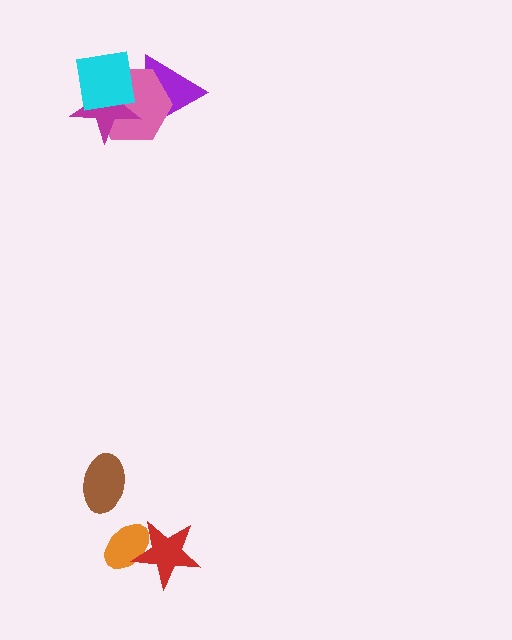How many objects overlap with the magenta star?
3 objects overlap with the magenta star.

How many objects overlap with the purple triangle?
2 objects overlap with the purple triangle.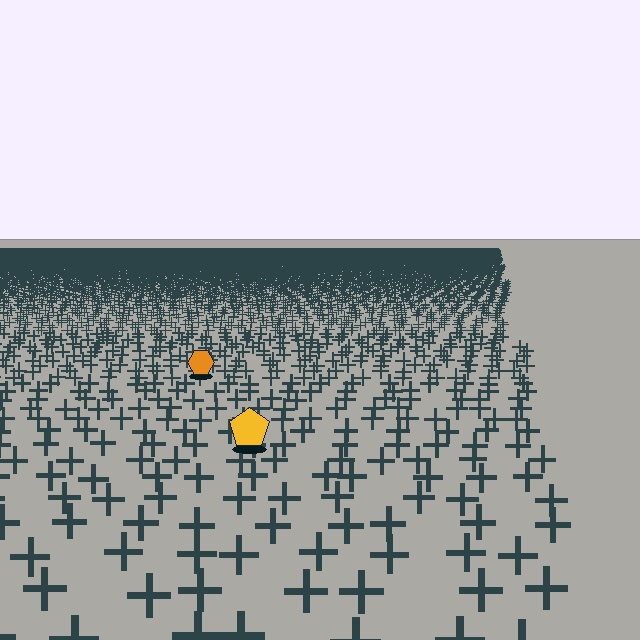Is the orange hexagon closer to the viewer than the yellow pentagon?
No. The yellow pentagon is closer — you can tell from the texture gradient: the ground texture is coarser near it.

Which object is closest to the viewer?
The yellow pentagon is closest. The texture marks near it are larger and more spread out.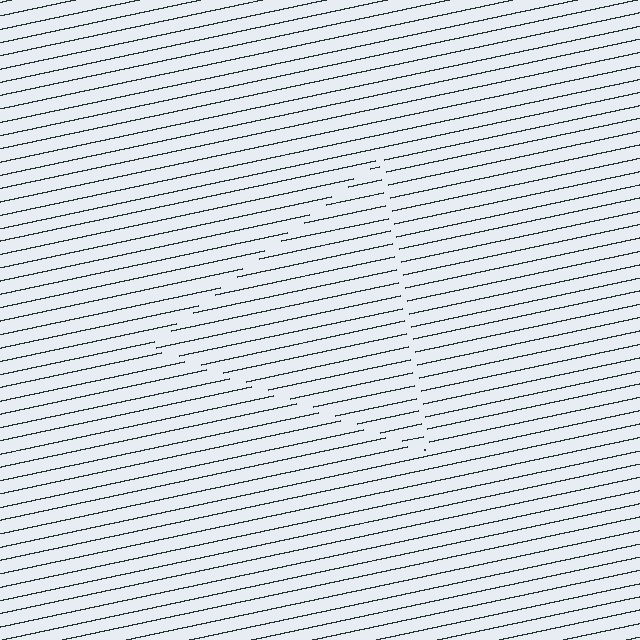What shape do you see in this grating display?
An illusory triangle. The interior of the shape contains the same grating, shifted by half a period — the contour is defined by the phase discontinuity where line-ends from the inner and outer gratings abut.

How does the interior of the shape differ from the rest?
The interior of the shape contains the same grating, shifted by half a period — the contour is defined by the phase discontinuity where line-ends from the inner and outer gratings abut.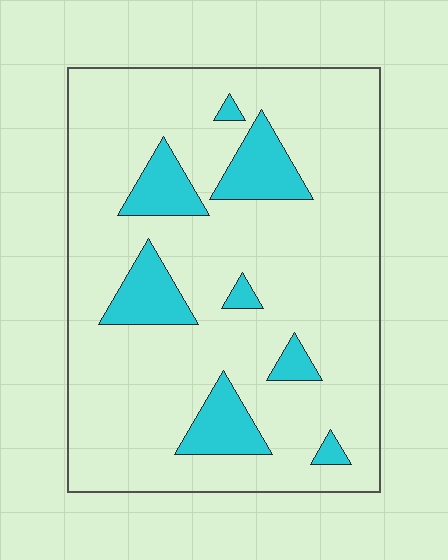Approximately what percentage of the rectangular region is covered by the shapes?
Approximately 15%.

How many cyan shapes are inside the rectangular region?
8.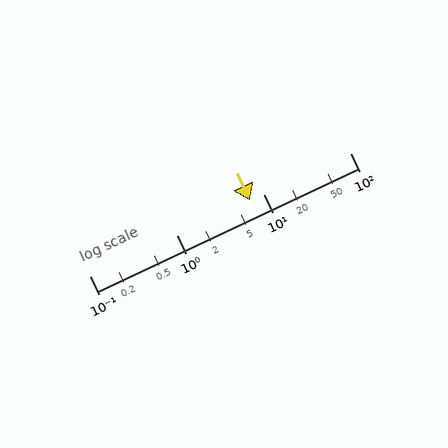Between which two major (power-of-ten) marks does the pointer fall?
The pointer is between 1 and 10.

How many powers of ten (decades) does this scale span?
The scale spans 3 decades, from 0.1 to 100.